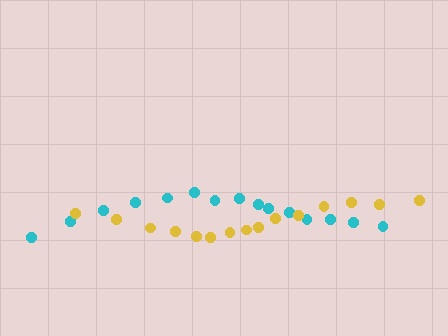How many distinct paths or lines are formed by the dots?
There are 2 distinct paths.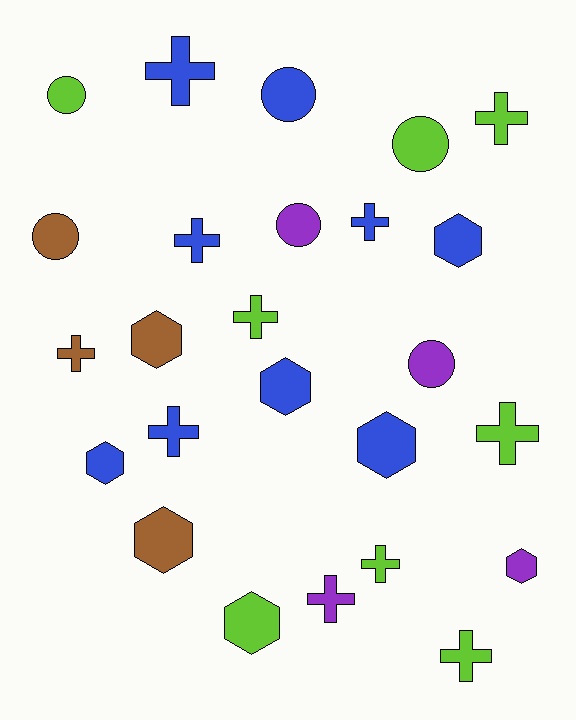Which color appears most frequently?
Blue, with 9 objects.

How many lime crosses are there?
There are 5 lime crosses.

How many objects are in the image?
There are 25 objects.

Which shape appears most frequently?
Cross, with 11 objects.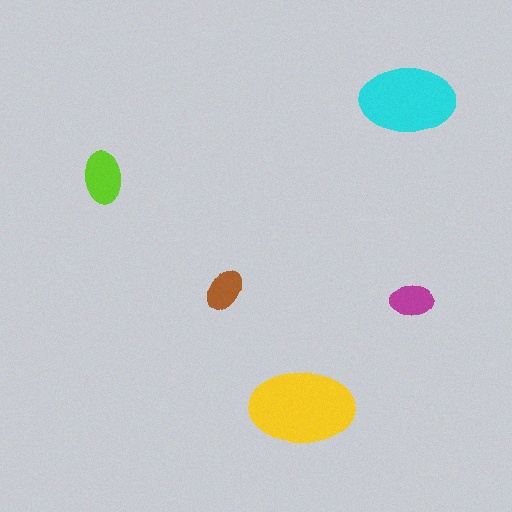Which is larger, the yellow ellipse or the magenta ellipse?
The yellow one.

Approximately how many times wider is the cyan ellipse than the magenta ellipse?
About 2 times wider.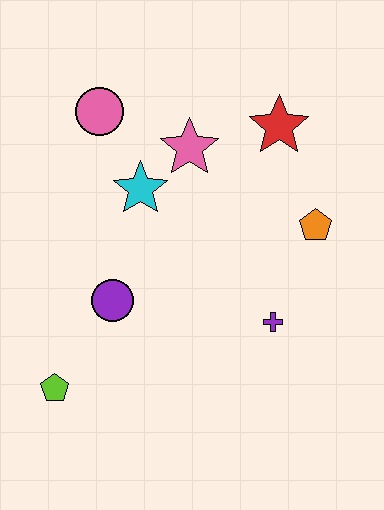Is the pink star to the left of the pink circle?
No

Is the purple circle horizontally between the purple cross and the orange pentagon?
No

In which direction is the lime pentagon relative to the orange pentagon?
The lime pentagon is to the left of the orange pentagon.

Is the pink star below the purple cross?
No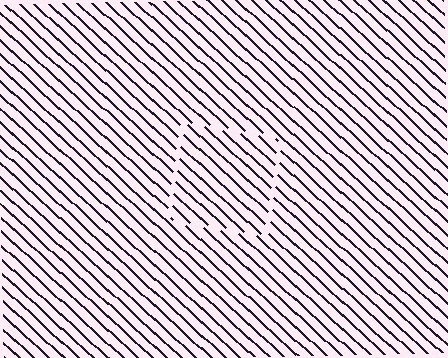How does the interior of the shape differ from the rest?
The interior of the shape contains the same grating, shifted by half a period — the contour is defined by the phase discontinuity where line-ends from the inner and outer gratings abut.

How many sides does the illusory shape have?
4 sides — the line-ends trace a square.